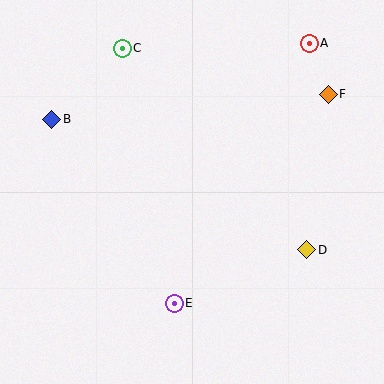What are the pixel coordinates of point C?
Point C is at (122, 48).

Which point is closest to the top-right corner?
Point A is closest to the top-right corner.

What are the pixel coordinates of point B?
Point B is at (52, 119).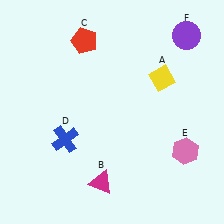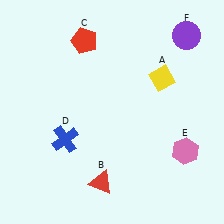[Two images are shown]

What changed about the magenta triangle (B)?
In Image 1, B is magenta. In Image 2, it changed to red.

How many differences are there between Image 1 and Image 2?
There is 1 difference between the two images.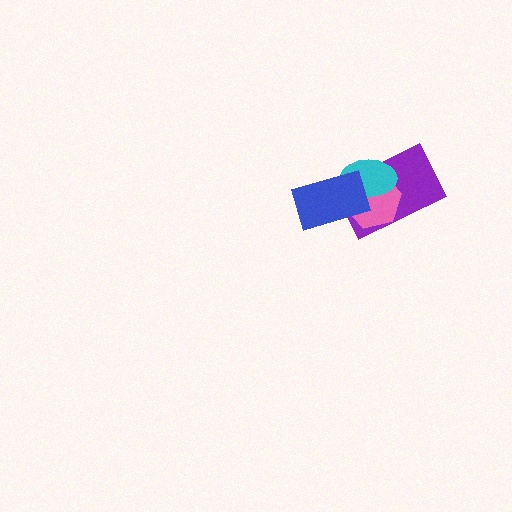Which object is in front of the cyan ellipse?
The blue rectangle is in front of the cyan ellipse.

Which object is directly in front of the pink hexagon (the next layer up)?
The cyan ellipse is directly in front of the pink hexagon.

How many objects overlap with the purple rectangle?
3 objects overlap with the purple rectangle.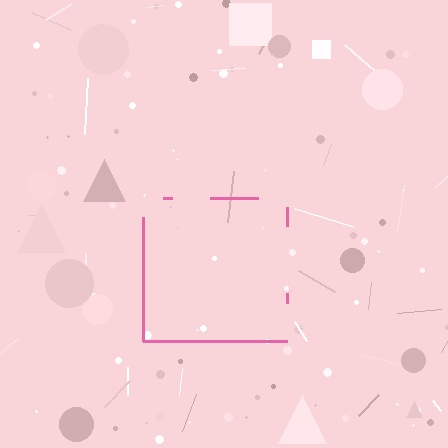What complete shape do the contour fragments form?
The contour fragments form a square.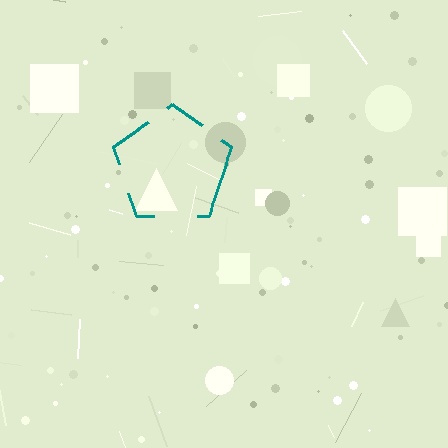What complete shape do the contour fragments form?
The contour fragments form a pentagon.